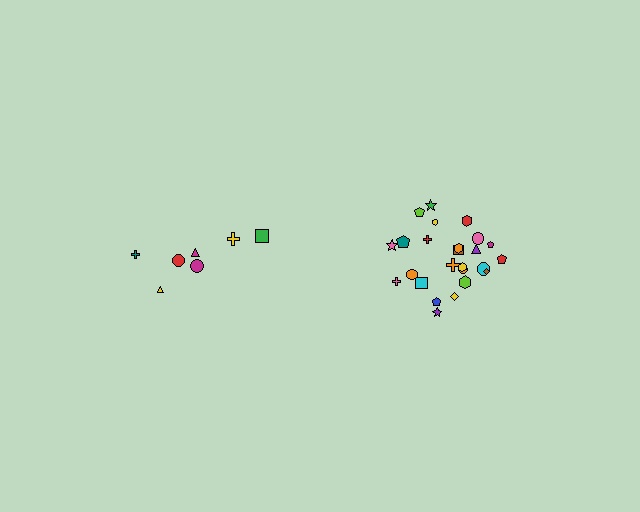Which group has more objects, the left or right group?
The right group.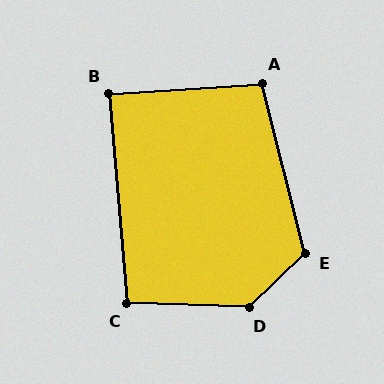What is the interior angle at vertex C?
Approximately 97 degrees (obtuse).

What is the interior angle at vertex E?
Approximately 120 degrees (obtuse).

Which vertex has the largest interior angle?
D, at approximately 134 degrees.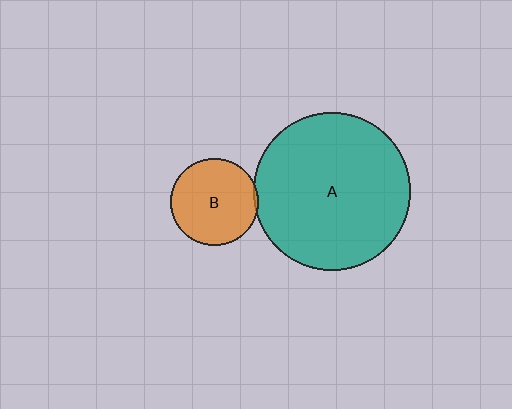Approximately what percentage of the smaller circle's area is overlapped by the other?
Approximately 5%.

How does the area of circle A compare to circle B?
Approximately 3.2 times.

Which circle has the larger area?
Circle A (teal).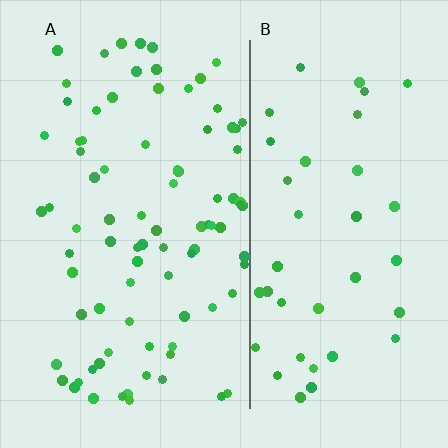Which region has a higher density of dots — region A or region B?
A (the left).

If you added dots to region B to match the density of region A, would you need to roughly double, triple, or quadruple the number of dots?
Approximately double.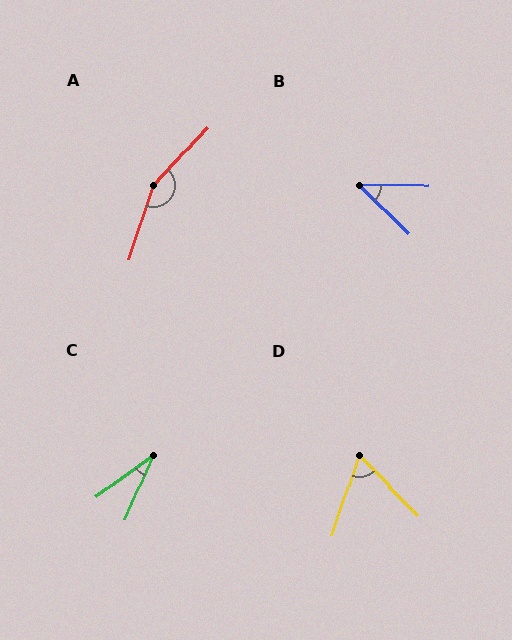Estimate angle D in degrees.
Approximately 63 degrees.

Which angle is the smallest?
C, at approximately 31 degrees.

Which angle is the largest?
A, at approximately 155 degrees.